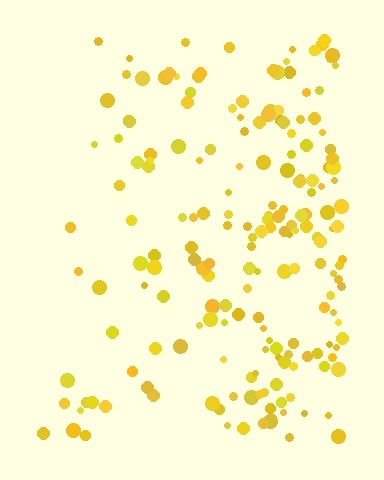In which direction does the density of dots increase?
From left to right, with the right side densest.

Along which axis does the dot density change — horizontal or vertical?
Horizontal.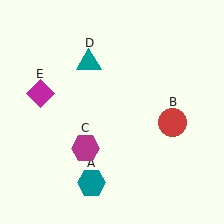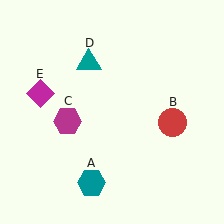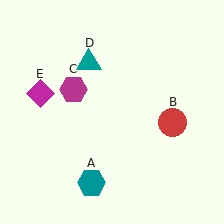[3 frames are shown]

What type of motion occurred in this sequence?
The magenta hexagon (object C) rotated clockwise around the center of the scene.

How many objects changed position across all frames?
1 object changed position: magenta hexagon (object C).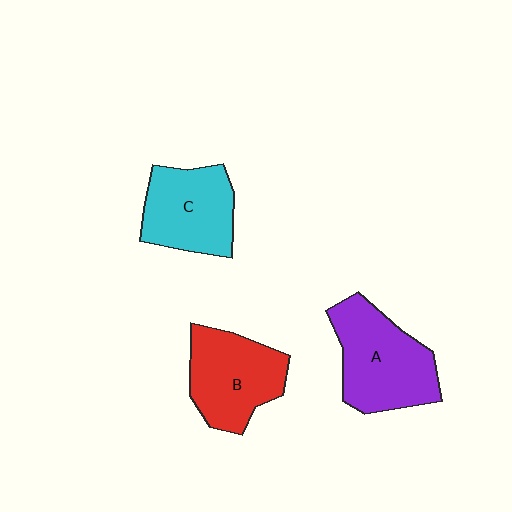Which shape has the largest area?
Shape A (purple).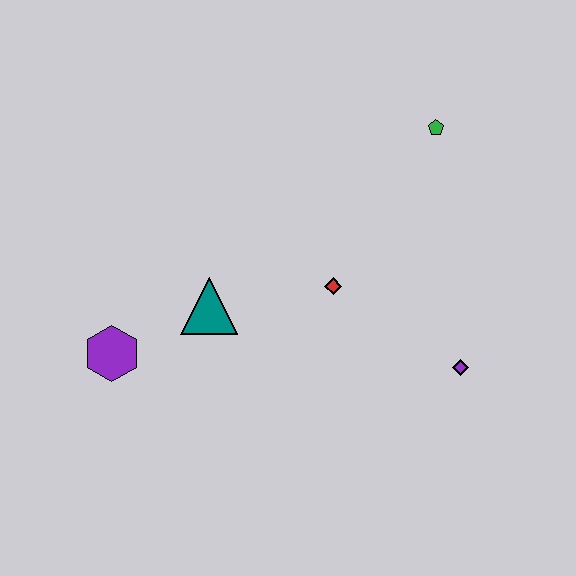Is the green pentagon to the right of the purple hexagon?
Yes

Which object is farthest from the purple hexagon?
The green pentagon is farthest from the purple hexagon.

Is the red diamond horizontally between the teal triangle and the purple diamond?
Yes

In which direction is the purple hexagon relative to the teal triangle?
The purple hexagon is to the left of the teal triangle.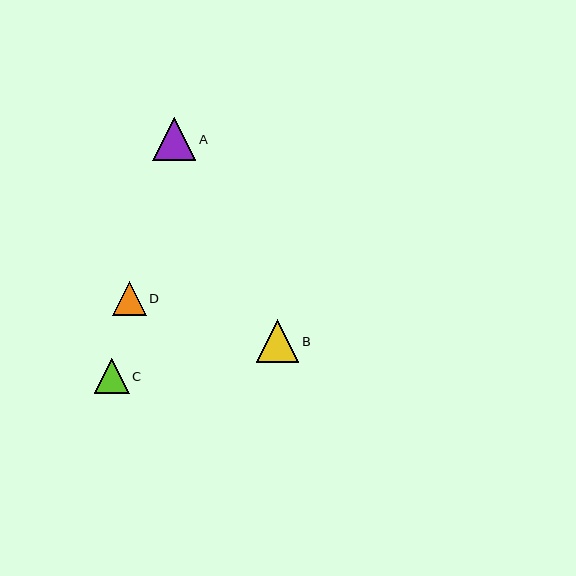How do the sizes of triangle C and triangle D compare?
Triangle C and triangle D are approximately the same size.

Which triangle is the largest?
Triangle A is the largest with a size of approximately 43 pixels.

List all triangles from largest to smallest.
From largest to smallest: A, B, C, D.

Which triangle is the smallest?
Triangle D is the smallest with a size of approximately 34 pixels.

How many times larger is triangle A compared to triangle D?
Triangle A is approximately 1.3 times the size of triangle D.